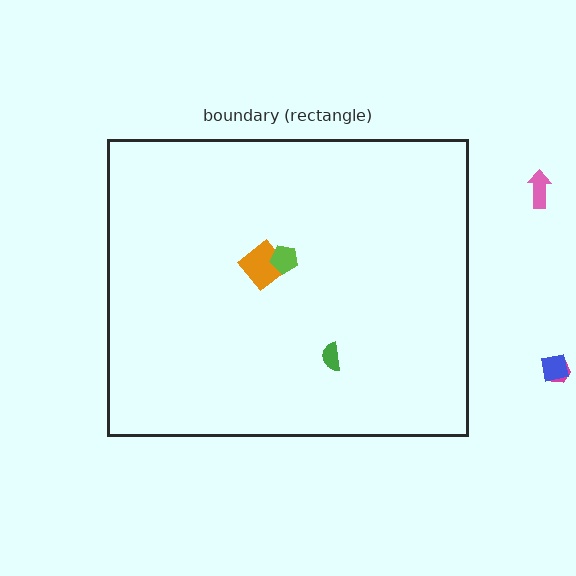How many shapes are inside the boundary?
3 inside, 3 outside.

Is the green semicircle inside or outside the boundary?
Inside.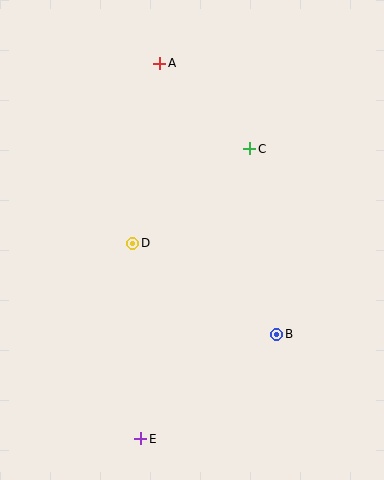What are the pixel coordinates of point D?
Point D is at (133, 243).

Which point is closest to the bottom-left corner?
Point E is closest to the bottom-left corner.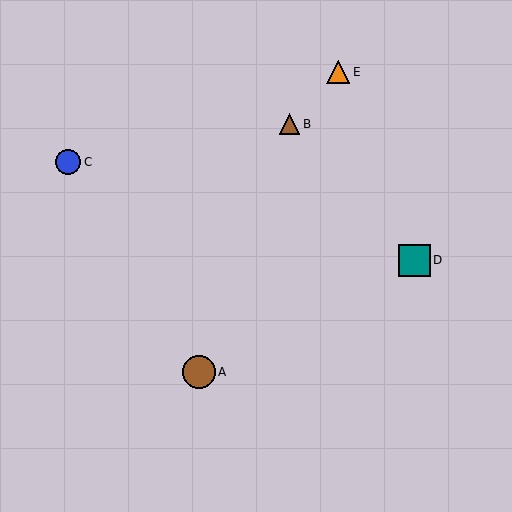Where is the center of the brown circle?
The center of the brown circle is at (199, 372).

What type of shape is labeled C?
Shape C is a blue circle.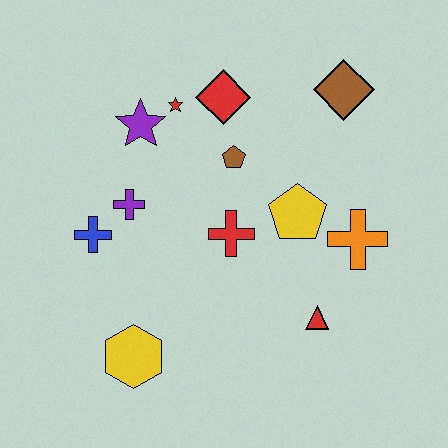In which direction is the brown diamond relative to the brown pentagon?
The brown diamond is to the right of the brown pentagon.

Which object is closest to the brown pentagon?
The red diamond is closest to the brown pentagon.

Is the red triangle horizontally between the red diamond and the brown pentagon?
No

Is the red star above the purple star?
Yes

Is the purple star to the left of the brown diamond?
Yes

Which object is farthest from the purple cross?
The brown diamond is farthest from the purple cross.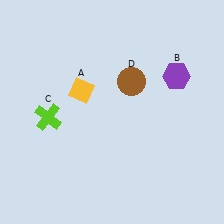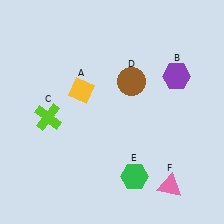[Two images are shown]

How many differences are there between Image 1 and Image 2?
There are 2 differences between the two images.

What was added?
A green hexagon (E), a pink triangle (F) were added in Image 2.